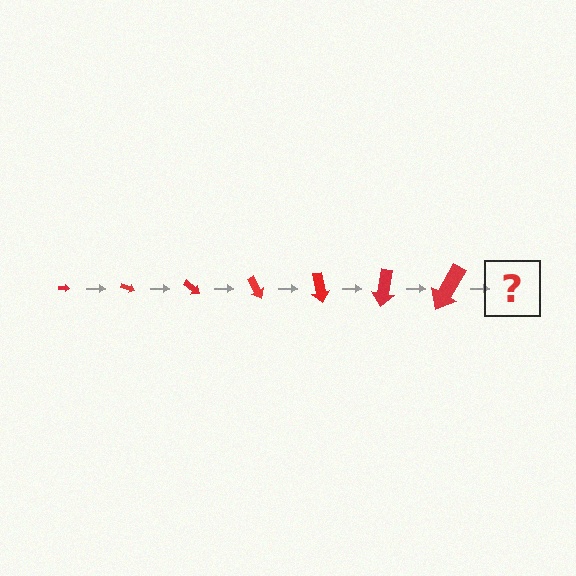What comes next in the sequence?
The next element should be an arrow, larger than the previous one and rotated 140 degrees from the start.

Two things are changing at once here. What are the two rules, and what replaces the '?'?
The two rules are that the arrow grows larger each step and it rotates 20 degrees each step. The '?' should be an arrow, larger than the previous one and rotated 140 degrees from the start.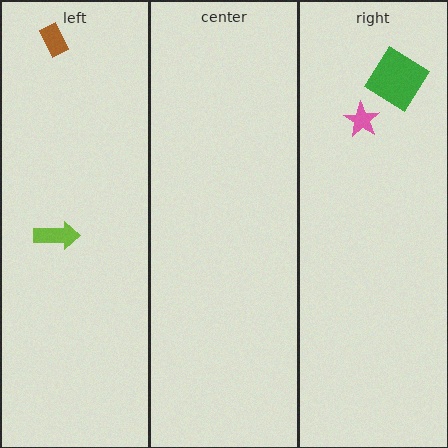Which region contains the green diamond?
The right region.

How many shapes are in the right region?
2.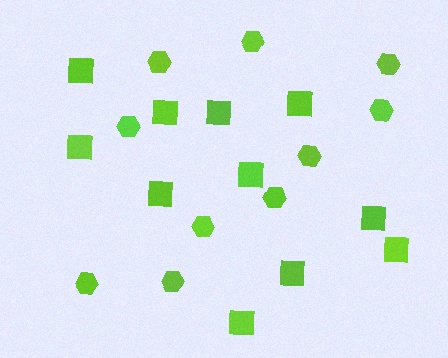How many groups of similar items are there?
There are 2 groups: one group of squares (11) and one group of hexagons (10).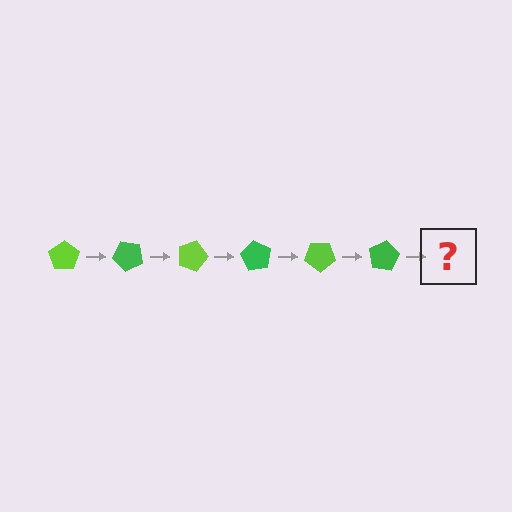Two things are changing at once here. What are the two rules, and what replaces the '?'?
The two rules are that it rotates 45 degrees each step and the color cycles through lime and green. The '?' should be a lime pentagon, rotated 270 degrees from the start.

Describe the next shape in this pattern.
It should be a lime pentagon, rotated 270 degrees from the start.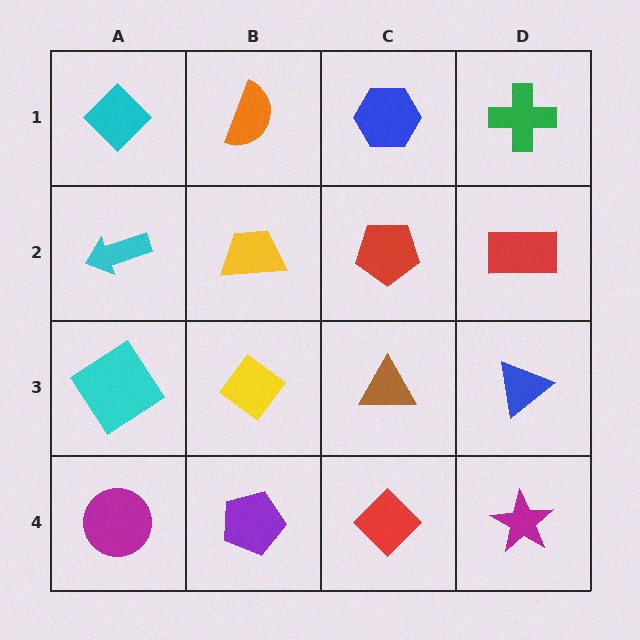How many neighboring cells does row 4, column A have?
2.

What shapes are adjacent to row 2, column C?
A blue hexagon (row 1, column C), a brown triangle (row 3, column C), a yellow trapezoid (row 2, column B), a red rectangle (row 2, column D).